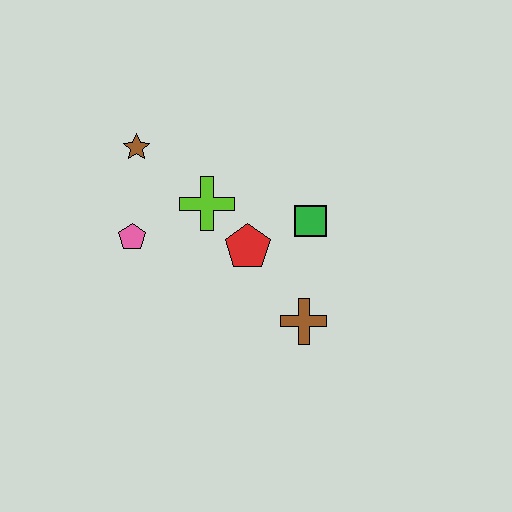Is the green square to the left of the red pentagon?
No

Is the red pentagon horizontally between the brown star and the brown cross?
Yes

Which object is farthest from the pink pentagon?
The brown cross is farthest from the pink pentagon.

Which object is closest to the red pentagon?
The lime cross is closest to the red pentagon.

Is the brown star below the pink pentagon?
No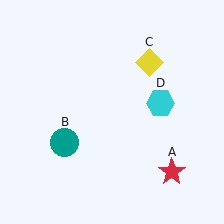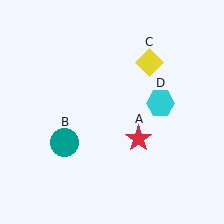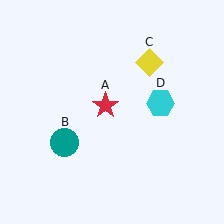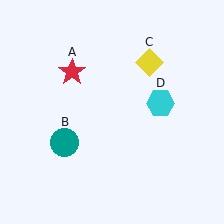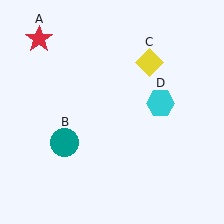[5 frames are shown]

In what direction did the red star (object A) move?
The red star (object A) moved up and to the left.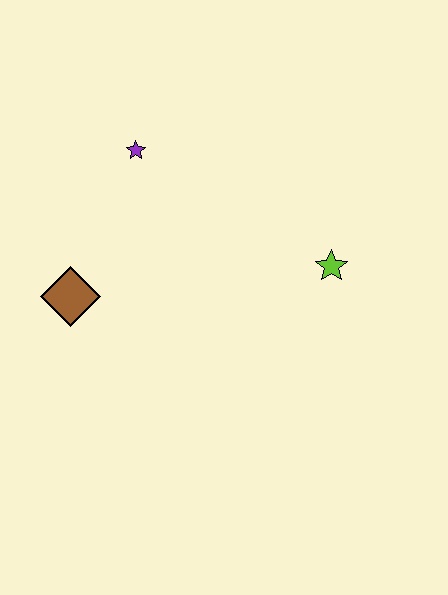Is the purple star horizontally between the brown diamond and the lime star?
Yes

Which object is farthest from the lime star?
The brown diamond is farthest from the lime star.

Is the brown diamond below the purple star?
Yes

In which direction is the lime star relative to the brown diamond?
The lime star is to the right of the brown diamond.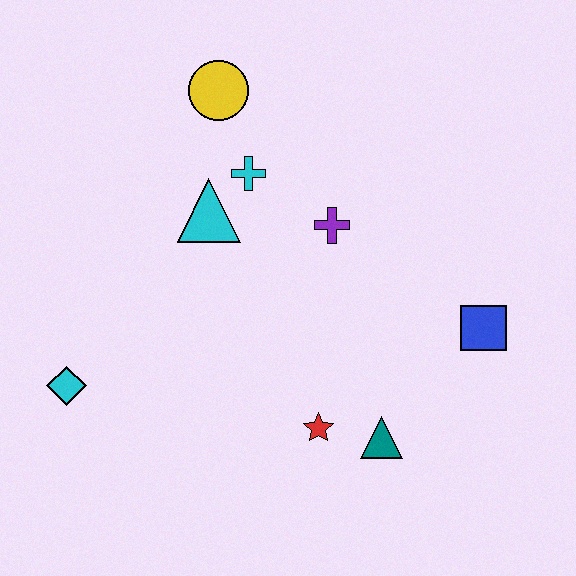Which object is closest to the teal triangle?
The red star is closest to the teal triangle.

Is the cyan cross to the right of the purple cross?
No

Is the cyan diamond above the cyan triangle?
No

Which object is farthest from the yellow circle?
The teal triangle is farthest from the yellow circle.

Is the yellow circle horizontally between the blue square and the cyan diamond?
Yes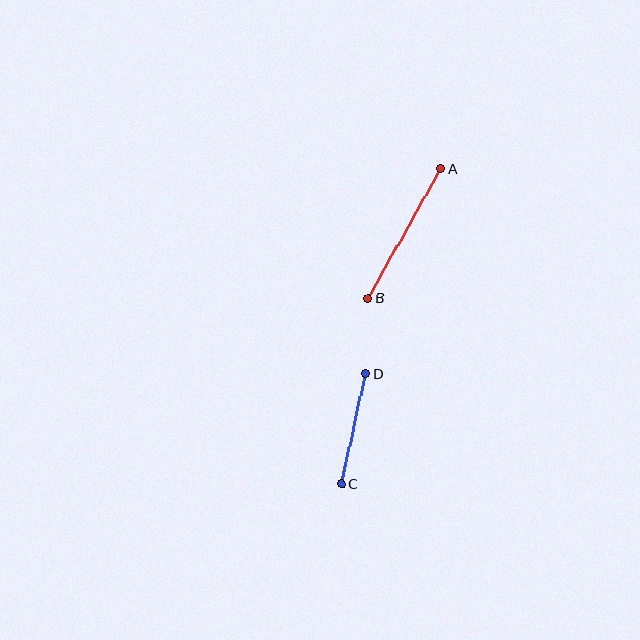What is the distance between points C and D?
The distance is approximately 113 pixels.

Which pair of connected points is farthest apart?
Points A and B are farthest apart.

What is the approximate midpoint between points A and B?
The midpoint is at approximately (405, 233) pixels.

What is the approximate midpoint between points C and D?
The midpoint is at approximately (353, 429) pixels.